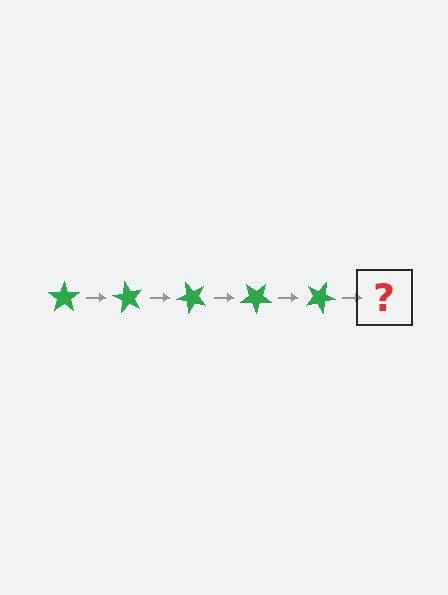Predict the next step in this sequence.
The next step is a green star rotated 300 degrees.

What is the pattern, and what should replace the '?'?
The pattern is that the star rotates 60 degrees each step. The '?' should be a green star rotated 300 degrees.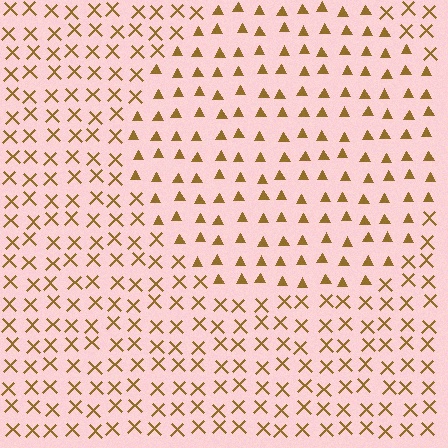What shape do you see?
I see a circle.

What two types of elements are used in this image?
The image uses triangles inside the circle region and X marks outside it.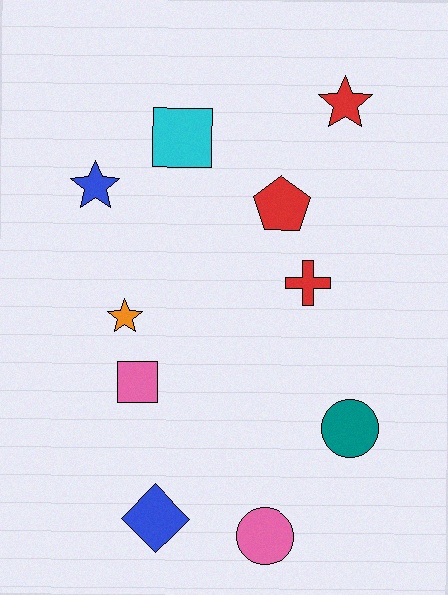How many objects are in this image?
There are 10 objects.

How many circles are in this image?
There are 2 circles.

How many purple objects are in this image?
There are no purple objects.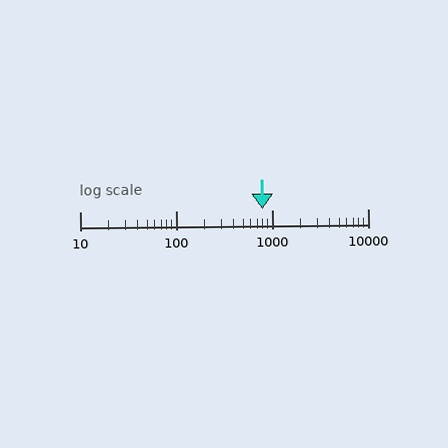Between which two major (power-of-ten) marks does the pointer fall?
The pointer is between 100 and 1000.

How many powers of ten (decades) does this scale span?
The scale spans 3 decades, from 10 to 10000.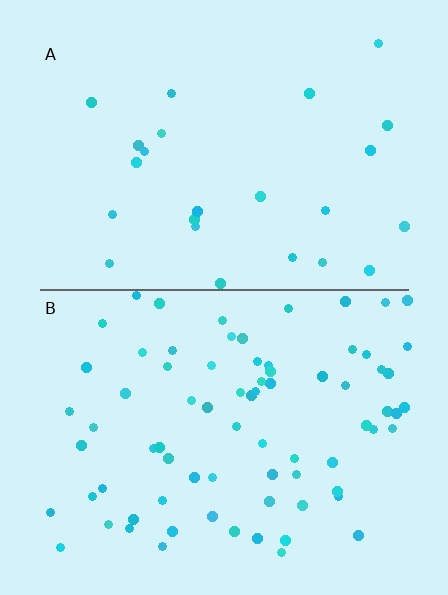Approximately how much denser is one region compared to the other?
Approximately 3.1× — region B over region A.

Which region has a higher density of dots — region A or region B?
B (the bottom).